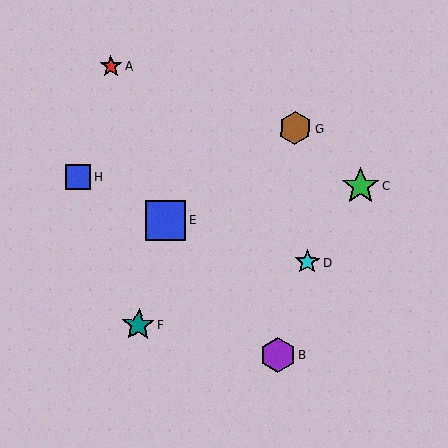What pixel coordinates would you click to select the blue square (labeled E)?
Click at (166, 220) to select the blue square E.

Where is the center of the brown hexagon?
The center of the brown hexagon is at (295, 128).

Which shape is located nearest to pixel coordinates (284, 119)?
The brown hexagon (labeled G) at (295, 128) is nearest to that location.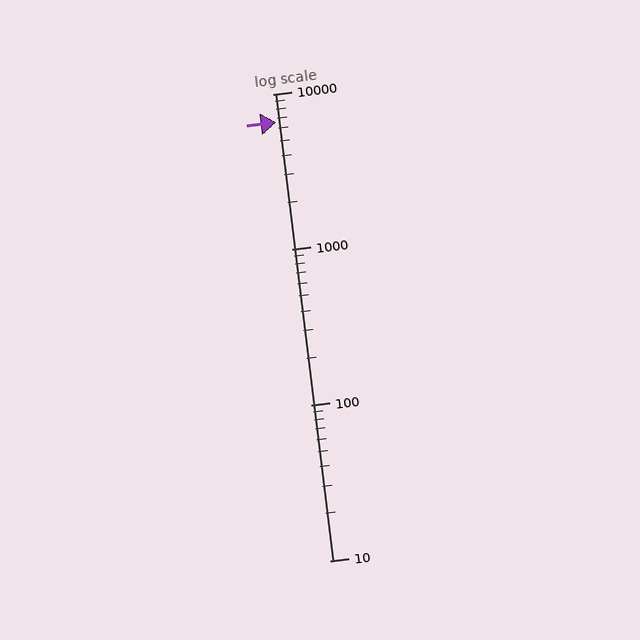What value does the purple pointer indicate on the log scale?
The pointer indicates approximately 6600.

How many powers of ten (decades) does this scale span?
The scale spans 3 decades, from 10 to 10000.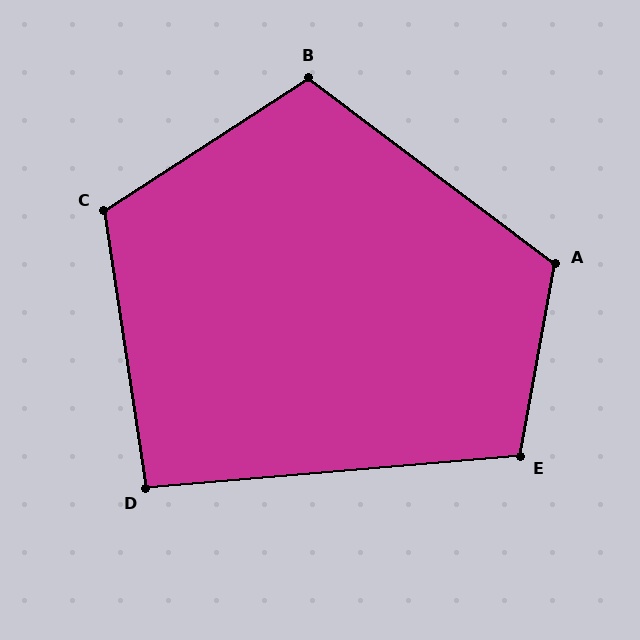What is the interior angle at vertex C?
Approximately 114 degrees (obtuse).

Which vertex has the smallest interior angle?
D, at approximately 94 degrees.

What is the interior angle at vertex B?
Approximately 110 degrees (obtuse).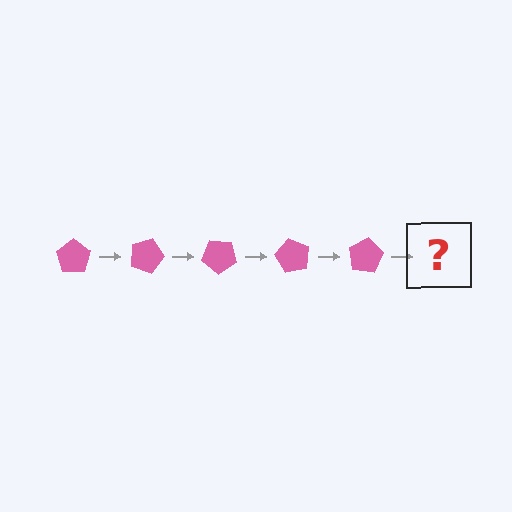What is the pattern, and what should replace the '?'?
The pattern is that the pentagon rotates 20 degrees each step. The '?' should be a pink pentagon rotated 100 degrees.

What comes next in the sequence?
The next element should be a pink pentagon rotated 100 degrees.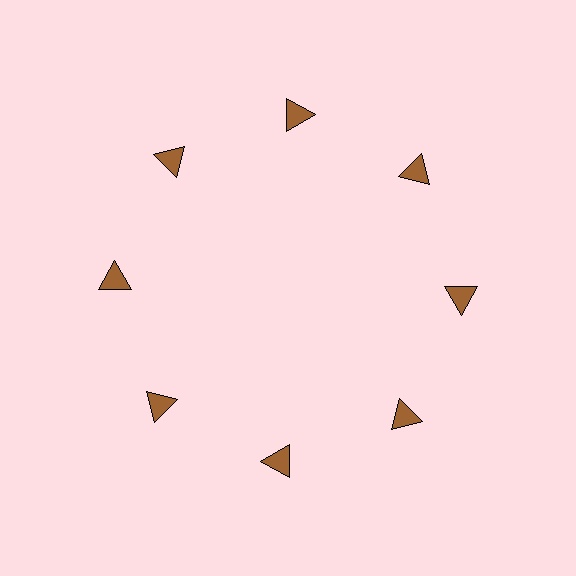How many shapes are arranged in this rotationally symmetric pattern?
There are 8 shapes, arranged in 8 groups of 1.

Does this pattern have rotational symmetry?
Yes, this pattern has 8-fold rotational symmetry. It looks the same after rotating 45 degrees around the center.